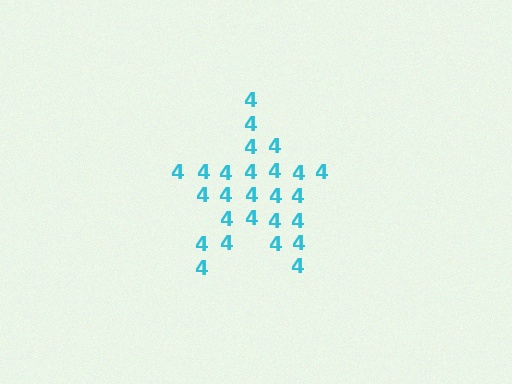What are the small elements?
The small elements are digit 4's.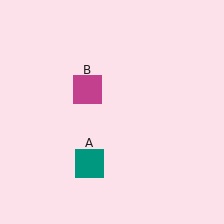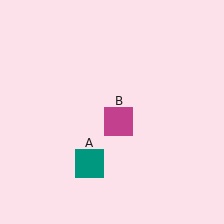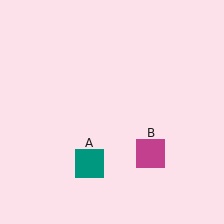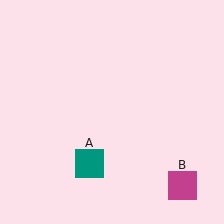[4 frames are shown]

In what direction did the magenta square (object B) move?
The magenta square (object B) moved down and to the right.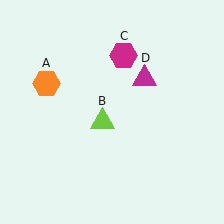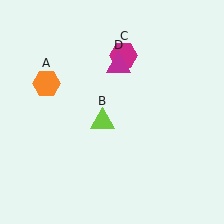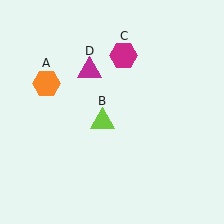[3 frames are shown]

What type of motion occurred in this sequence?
The magenta triangle (object D) rotated counterclockwise around the center of the scene.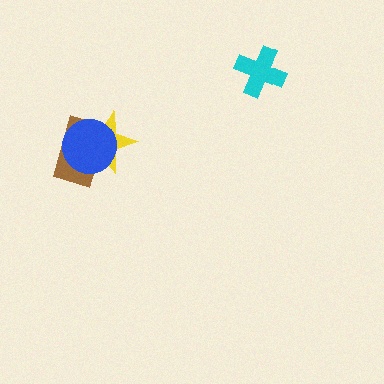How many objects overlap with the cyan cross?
0 objects overlap with the cyan cross.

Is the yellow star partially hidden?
Yes, it is partially covered by another shape.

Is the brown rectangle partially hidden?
Yes, it is partially covered by another shape.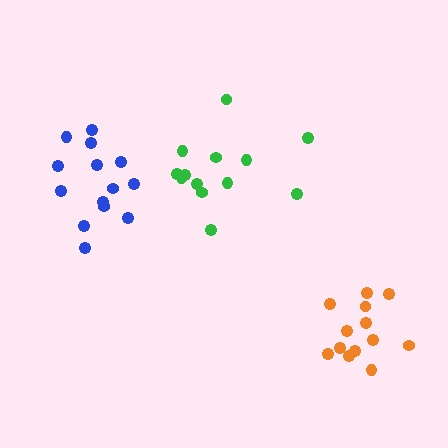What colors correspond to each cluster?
The clusters are colored: blue, orange, green.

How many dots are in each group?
Group 1: 14 dots, Group 2: 13 dots, Group 3: 13 dots (40 total).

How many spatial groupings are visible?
There are 3 spatial groupings.